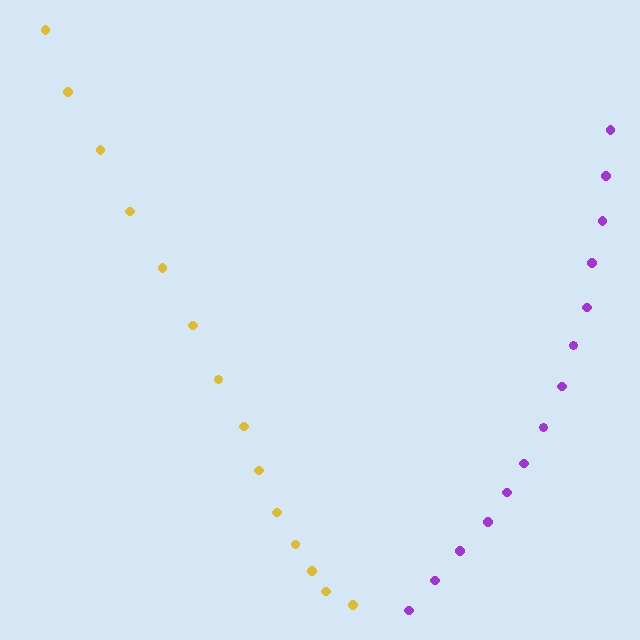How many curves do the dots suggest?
There are 2 distinct paths.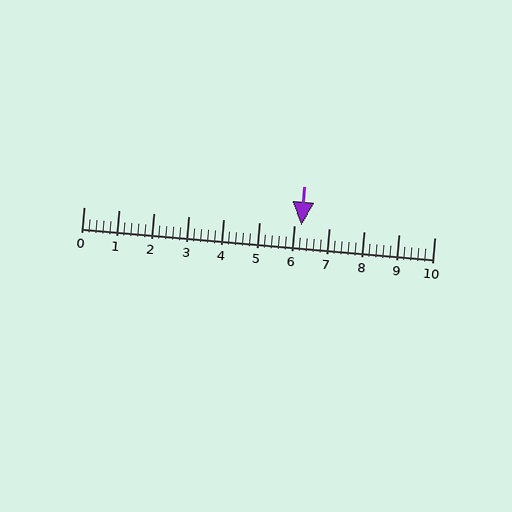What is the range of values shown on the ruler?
The ruler shows values from 0 to 10.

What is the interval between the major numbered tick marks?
The major tick marks are spaced 1 units apart.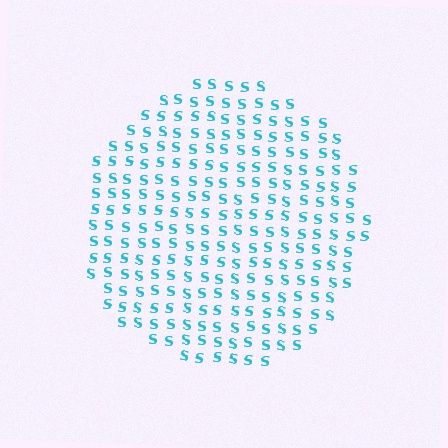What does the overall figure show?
The overall figure shows a circle.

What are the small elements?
The small elements are letter S's.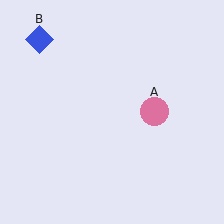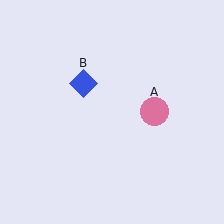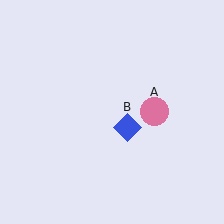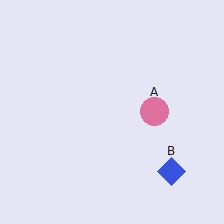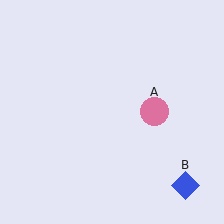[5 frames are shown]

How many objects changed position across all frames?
1 object changed position: blue diamond (object B).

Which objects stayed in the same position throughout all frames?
Pink circle (object A) remained stationary.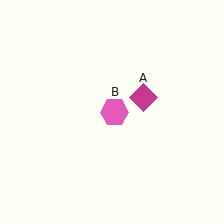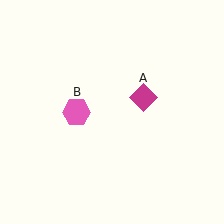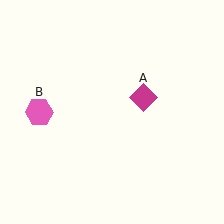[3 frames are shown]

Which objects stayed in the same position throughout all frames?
Magenta diamond (object A) remained stationary.